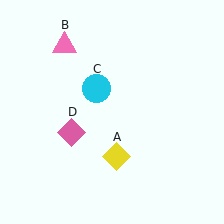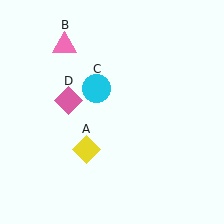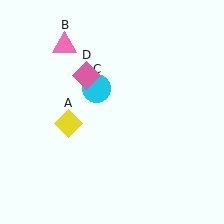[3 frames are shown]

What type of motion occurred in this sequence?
The yellow diamond (object A), pink diamond (object D) rotated clockwise around the center of the scene.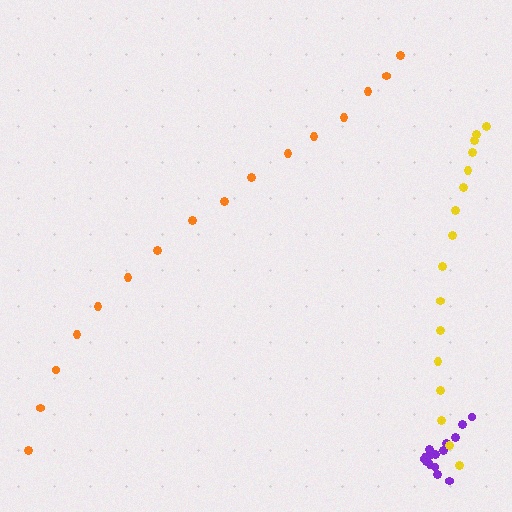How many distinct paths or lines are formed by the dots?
There are 3 distinct paths.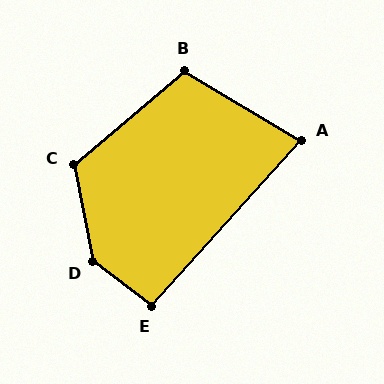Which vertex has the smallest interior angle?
A, at approximately 79 degrees.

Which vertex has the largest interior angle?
D, at approximately 138 degrees.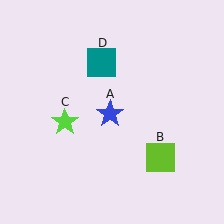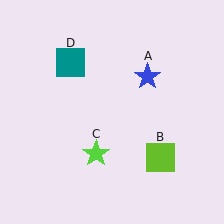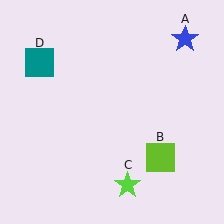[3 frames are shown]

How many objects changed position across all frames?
3 objects changed position: blue star (object A), lime star (object C), teal square (object D).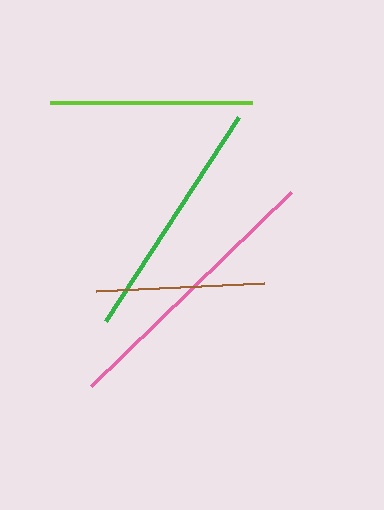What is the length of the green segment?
The green segment is approximately 243 pixels long.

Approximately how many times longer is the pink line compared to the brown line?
The pink line is approximately 1.7 times the length of the brown line.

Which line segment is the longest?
The pink line is the longest at approximately 279 pixels.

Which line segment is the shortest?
The brown line is the shortest at approximately 167 pixels.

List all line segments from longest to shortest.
From longest to shortest: pink, green, lime, brown.